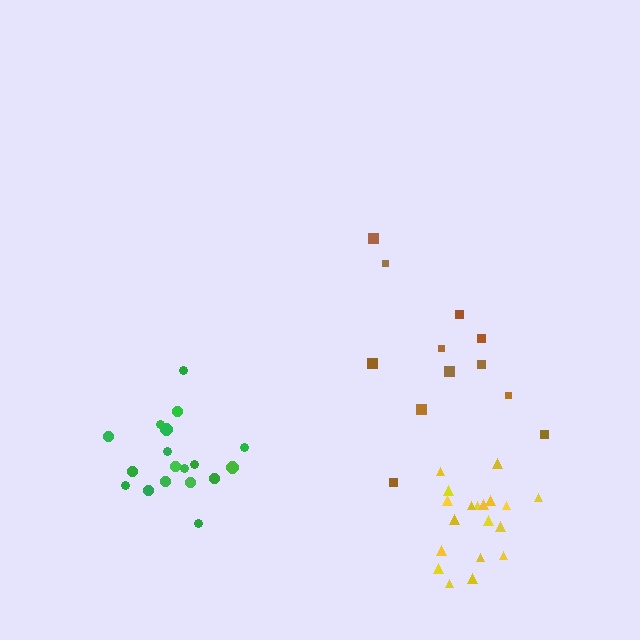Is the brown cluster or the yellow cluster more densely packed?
Yellow.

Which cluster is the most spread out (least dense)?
Brown.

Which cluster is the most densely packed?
Yellow.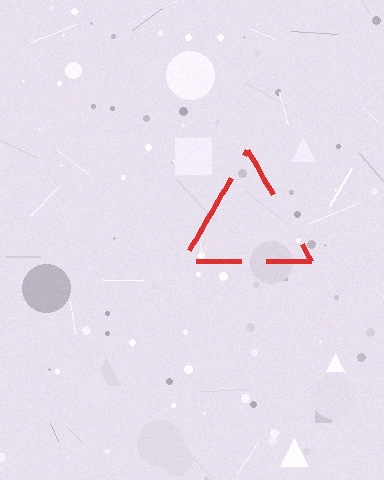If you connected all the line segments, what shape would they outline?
They would outline a triangle.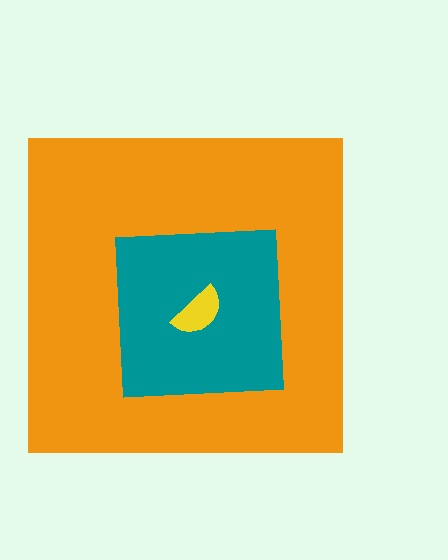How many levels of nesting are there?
3.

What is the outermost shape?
The orange square.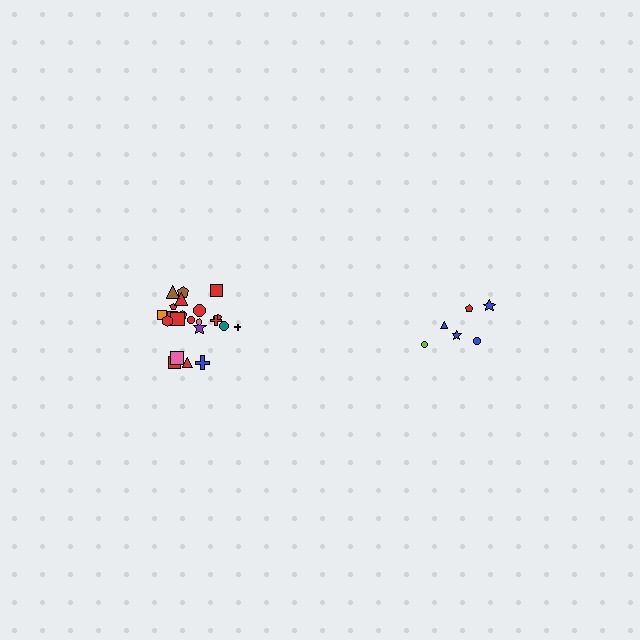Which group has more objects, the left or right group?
The left group.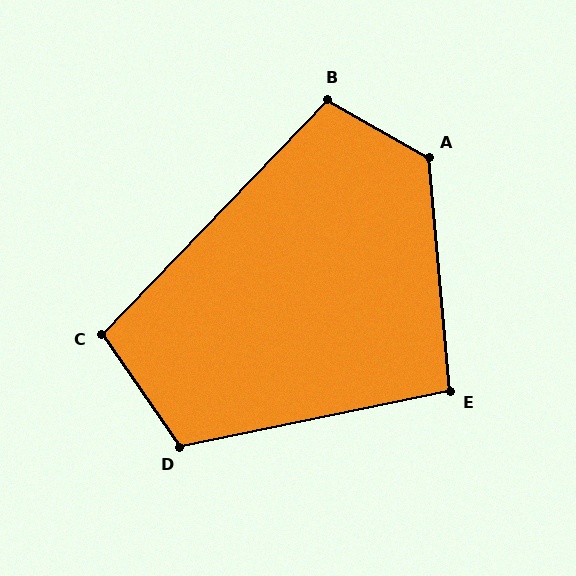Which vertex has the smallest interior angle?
E, at approximately 97 degrees.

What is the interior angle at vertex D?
Approximately 113 degrees (obtuse).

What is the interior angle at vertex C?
Approximately 101 degrees (obtuse).